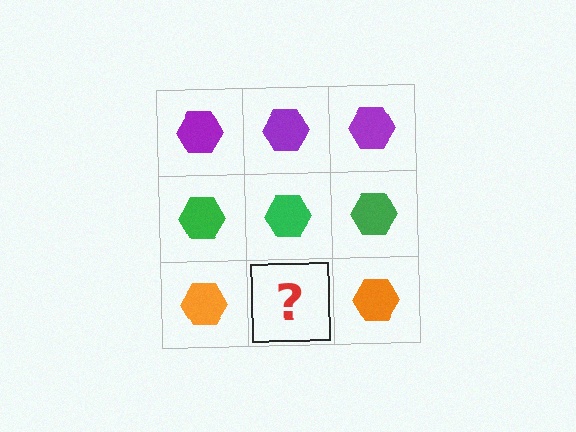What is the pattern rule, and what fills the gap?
The rule is that each row has a consistent color. The gap should be filled with an orange hexagon.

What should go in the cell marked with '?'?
The missing cell should contain an orange hexagon.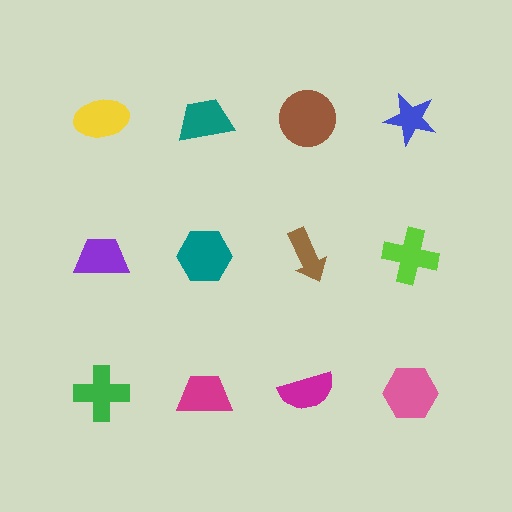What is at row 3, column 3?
A magenta semicircle.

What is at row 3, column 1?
A green cross.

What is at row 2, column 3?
A brown arrow.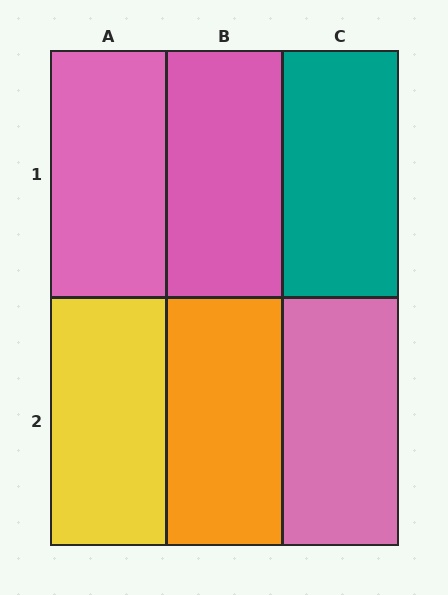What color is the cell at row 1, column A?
Pink.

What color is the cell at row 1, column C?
Teal.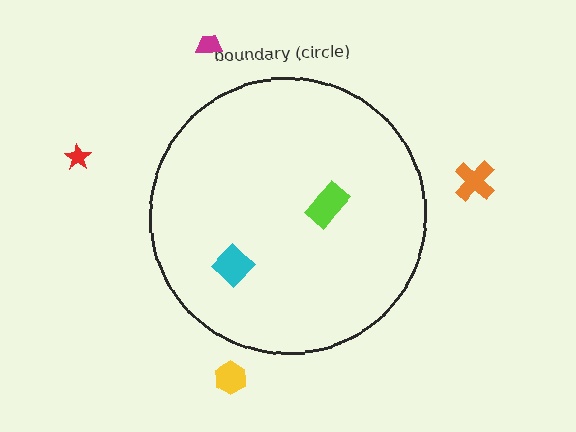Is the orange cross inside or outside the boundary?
Outside.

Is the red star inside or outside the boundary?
Outside.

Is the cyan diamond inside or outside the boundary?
Inside.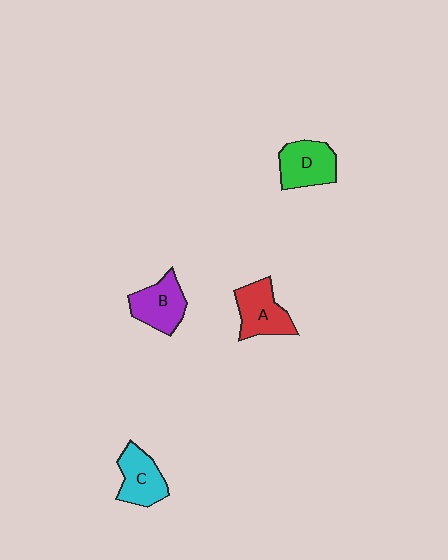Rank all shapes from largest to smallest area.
From largest to smallest: D (green), A (red), B (purple), C (cyan).